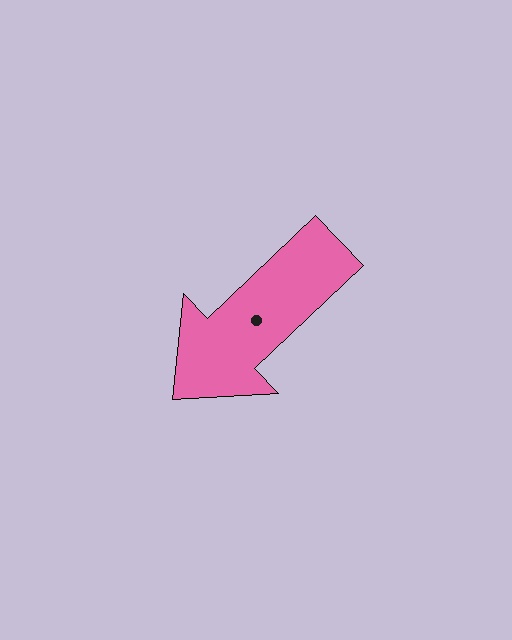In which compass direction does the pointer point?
Southwest.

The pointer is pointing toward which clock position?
Roughly 8 o'clock.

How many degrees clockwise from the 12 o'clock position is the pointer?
Approximately 226 degrees.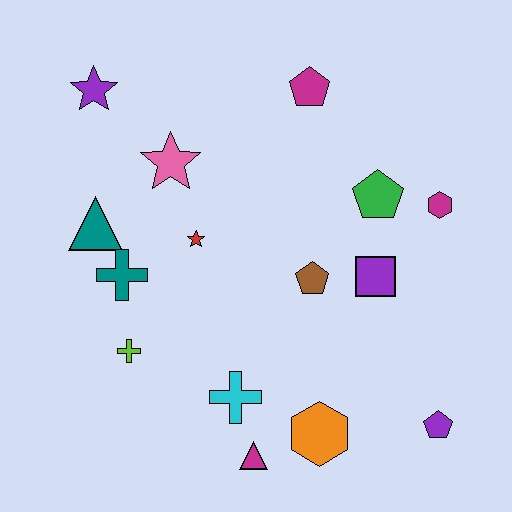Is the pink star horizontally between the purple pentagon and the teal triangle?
Yes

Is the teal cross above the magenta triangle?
Yes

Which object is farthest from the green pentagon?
The purple star is farthest from the green pentagon.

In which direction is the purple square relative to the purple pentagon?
The purple square is above the purple pentagon.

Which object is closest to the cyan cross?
The magenta triangle is closest to the cyan cross.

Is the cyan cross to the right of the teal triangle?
Yes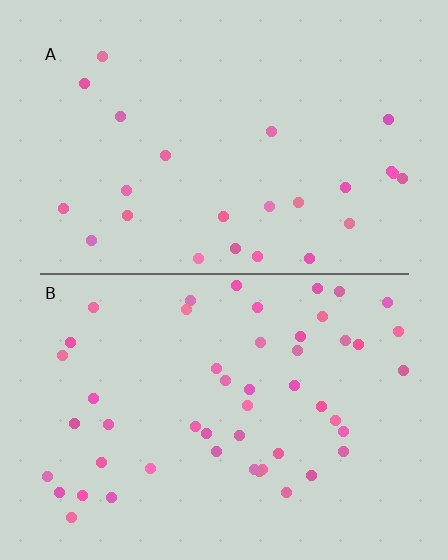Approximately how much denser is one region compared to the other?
Approximately 2.0× — region B over region A.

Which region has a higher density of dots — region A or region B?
B (the bottom).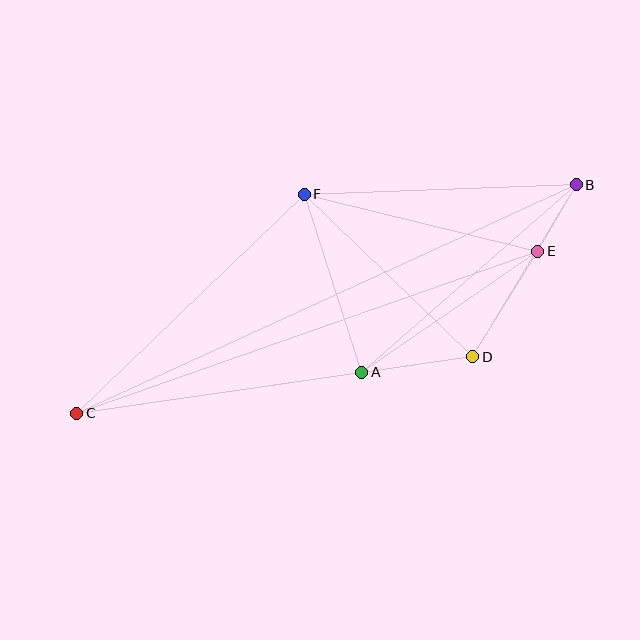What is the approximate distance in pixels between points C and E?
The distance between C and E is approximately 489 pixels.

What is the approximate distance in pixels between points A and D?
The distance between A and D is approximately 112 pixels.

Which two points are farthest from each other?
Points B and C are farthest from each other.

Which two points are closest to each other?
Points B and E are closest to each other.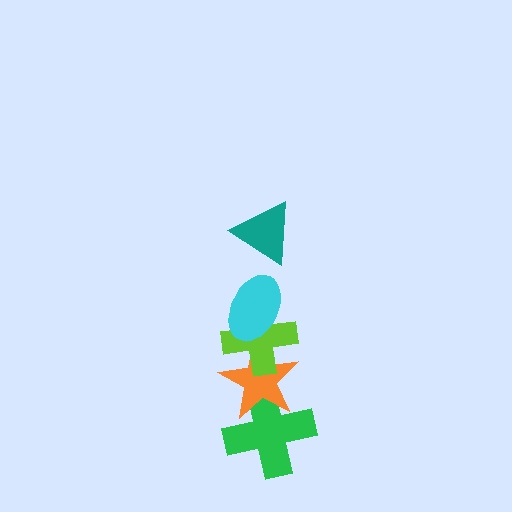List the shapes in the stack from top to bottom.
From top to bottom: the teal triangle, the cyan ellipse, the lime cross, the orange star, the green cross.